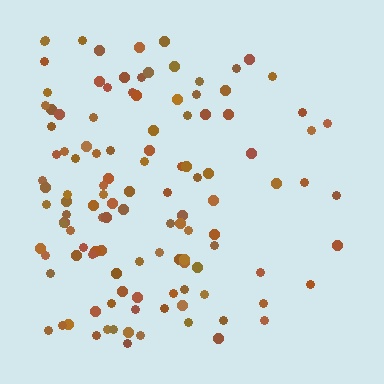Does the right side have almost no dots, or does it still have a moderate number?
Still a moderate number, just noticeably fewer than the left.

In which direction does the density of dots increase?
From right to left, with the left side densest.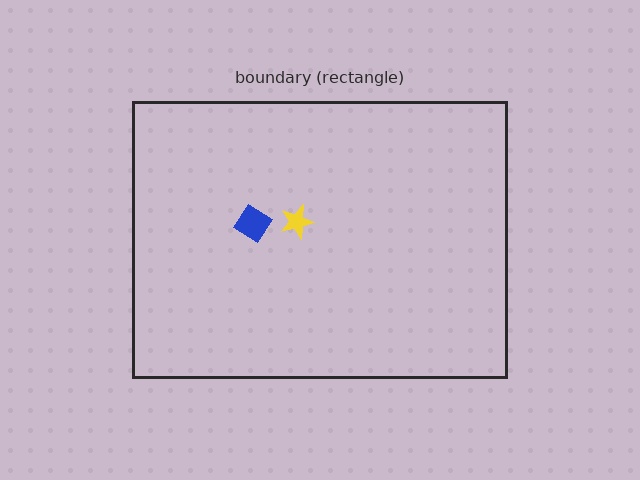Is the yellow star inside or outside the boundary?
Inside.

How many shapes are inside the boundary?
2 inside, 0 outside.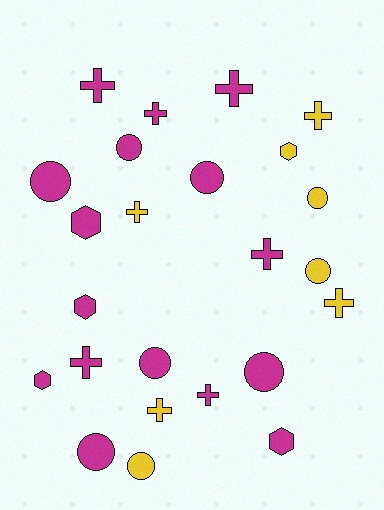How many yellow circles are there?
There are 3 yellow circles.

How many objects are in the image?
There are 24 objects.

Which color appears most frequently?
Magenta, with 16 objects.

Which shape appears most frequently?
Cross, with 10 objects.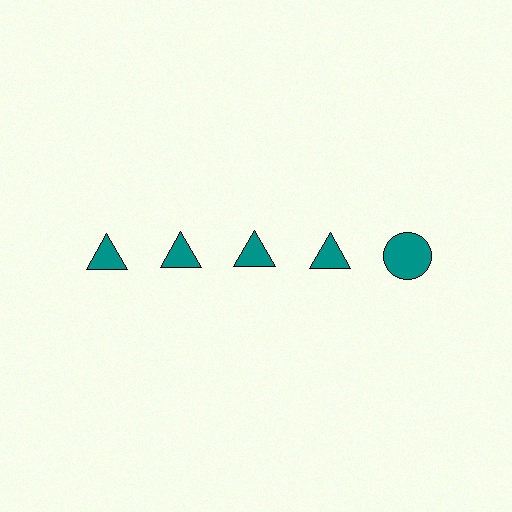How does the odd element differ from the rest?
It has a different shape: circle instead of triangle.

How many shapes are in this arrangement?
There are 5 shapes arranged in a grid pattern.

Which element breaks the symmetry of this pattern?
The teal circle in the top row, rightmost column breaks the symmetry. All other shapes are teal triangles.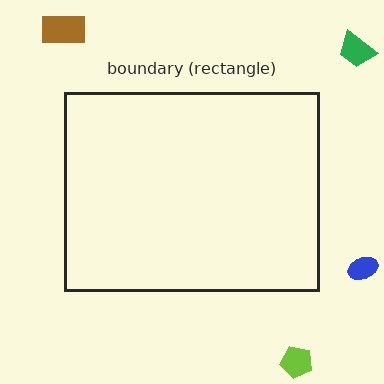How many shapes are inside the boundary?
0 inside, 4 outside.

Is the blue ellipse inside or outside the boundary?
Outside.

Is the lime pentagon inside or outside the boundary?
Outside.